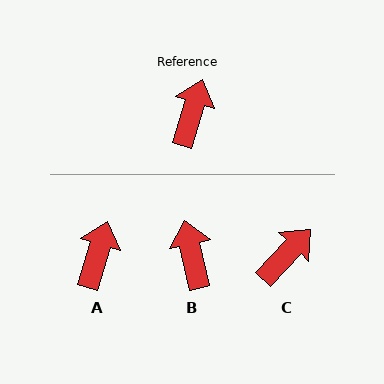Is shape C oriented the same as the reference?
No, it is off by about 26 degrees.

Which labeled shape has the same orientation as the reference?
A.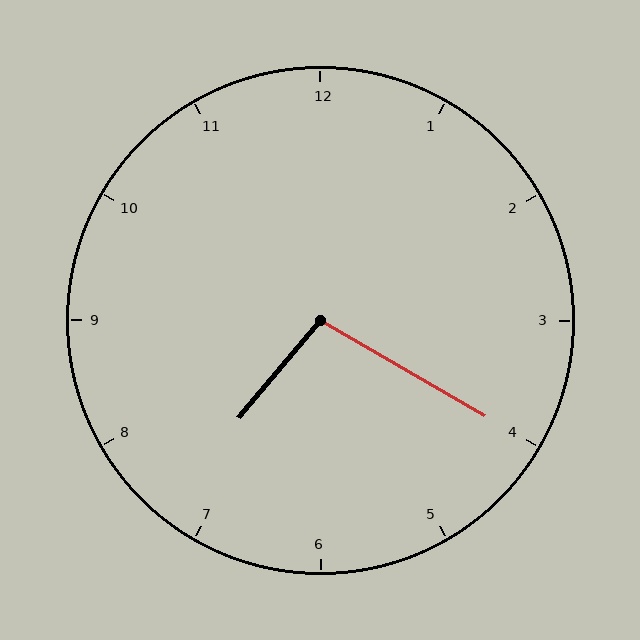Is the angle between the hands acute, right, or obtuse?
It is obtuse.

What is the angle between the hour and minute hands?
Approximately 100 degrees.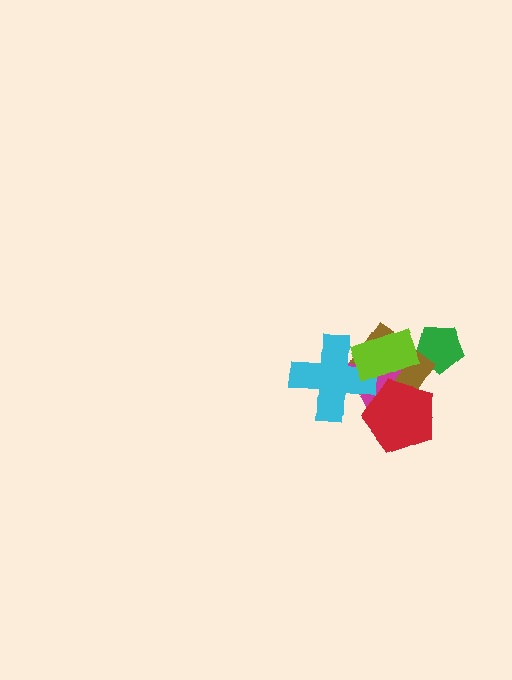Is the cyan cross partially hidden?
Yes, it is partially covered by another shape.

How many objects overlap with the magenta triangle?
4 objects overlap with the magenta triangle.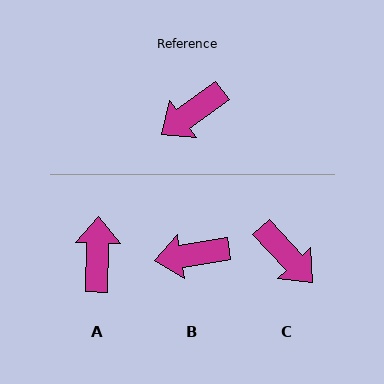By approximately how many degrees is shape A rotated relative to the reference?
Approximately 127 degrees clockwise.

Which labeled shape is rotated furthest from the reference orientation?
A, about 127 degrees away.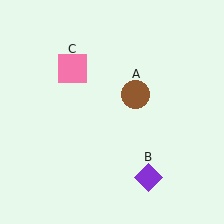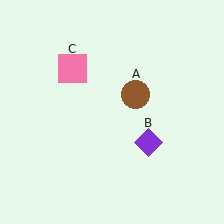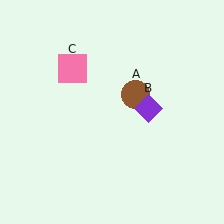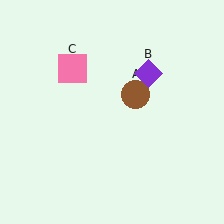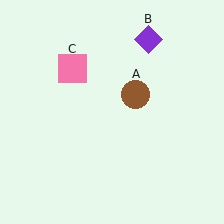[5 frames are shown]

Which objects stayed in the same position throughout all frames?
Brown circle (object A) and pink square (object C) remained stationary.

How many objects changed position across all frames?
1 object changed position: purple diamond (object B).